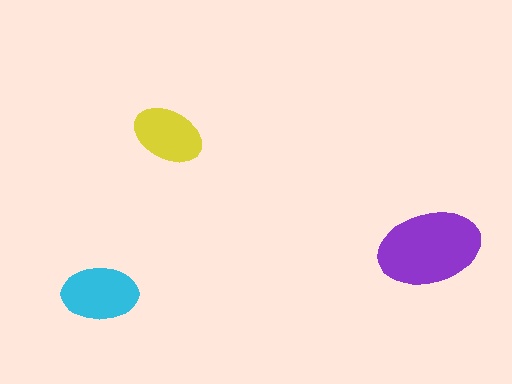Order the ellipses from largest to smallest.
the purple one, the cyan one, the yellow one.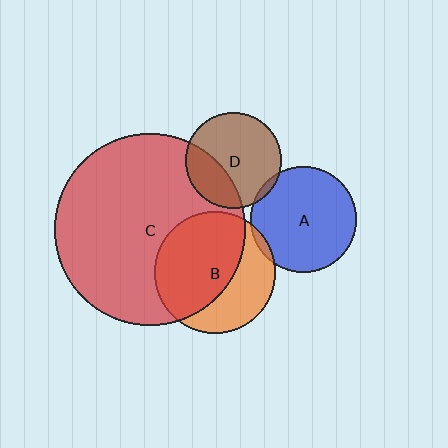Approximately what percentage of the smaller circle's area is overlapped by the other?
Approximately 60%.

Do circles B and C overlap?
Yes.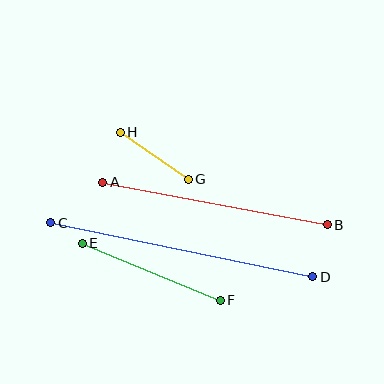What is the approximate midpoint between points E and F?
The midpoint is at approximately (151, 272) pixels.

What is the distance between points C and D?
The distance is approximately 267 pixels.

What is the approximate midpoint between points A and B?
The midpoint is at approximately (215, 203) pixels.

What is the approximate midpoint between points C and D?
The midpoint is at approximately (182, 250) pixels.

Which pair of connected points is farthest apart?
Points C and D are farthest apart.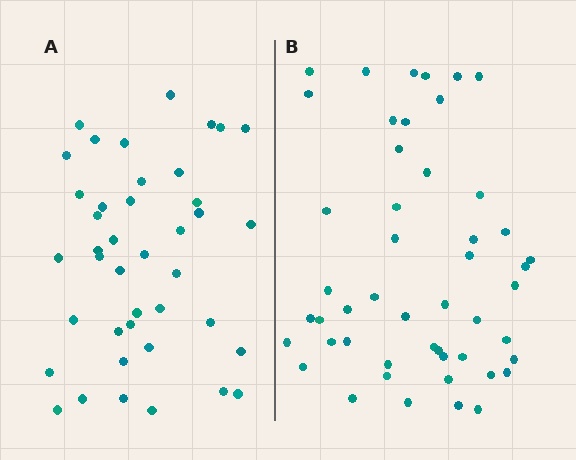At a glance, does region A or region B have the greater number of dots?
Region B (the right region) has more dots.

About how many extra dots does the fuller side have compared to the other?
Region B has roughly 8 or so more dots than region A.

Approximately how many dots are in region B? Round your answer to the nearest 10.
About 50 dots. (The exact count is 49, which rounds to 50.)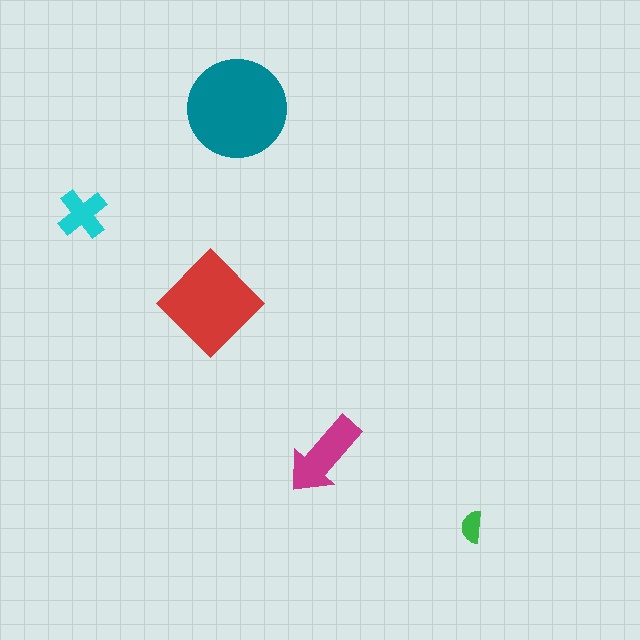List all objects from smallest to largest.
The green semicircle, the cyan cross, the magenta arrow, the red diamond, the teal circle.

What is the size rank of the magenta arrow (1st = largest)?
3rd.